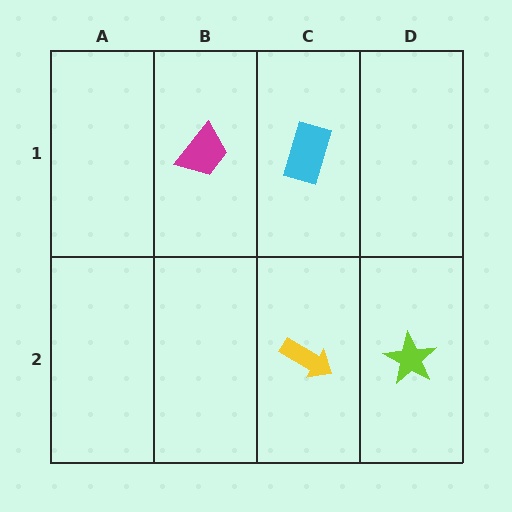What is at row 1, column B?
A magenta trapezoid.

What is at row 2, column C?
A yellow arrow.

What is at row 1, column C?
A cyan rectangle.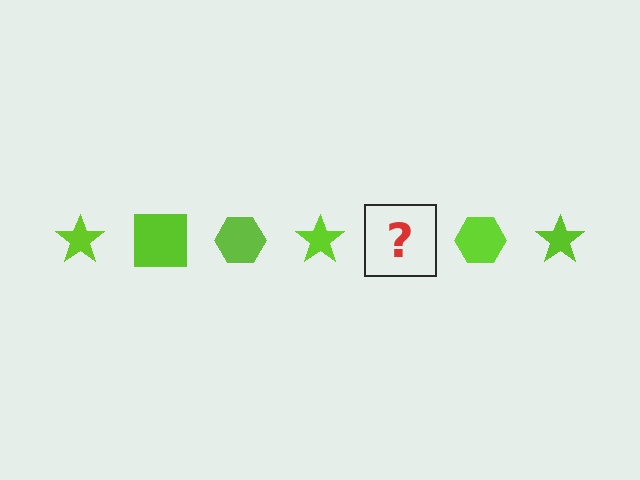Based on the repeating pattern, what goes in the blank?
The blank should be a lime square.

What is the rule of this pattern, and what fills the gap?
The rule is that the pattern cycles through star, square, hexagon shapes in lime. The gap should be filled with a lime square.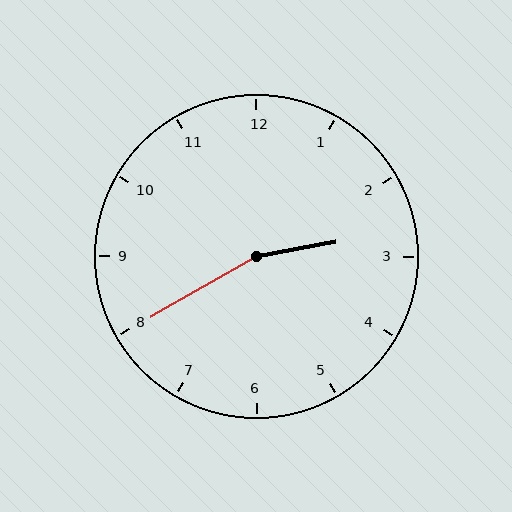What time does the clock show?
2:40.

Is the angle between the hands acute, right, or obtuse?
It is obtuse.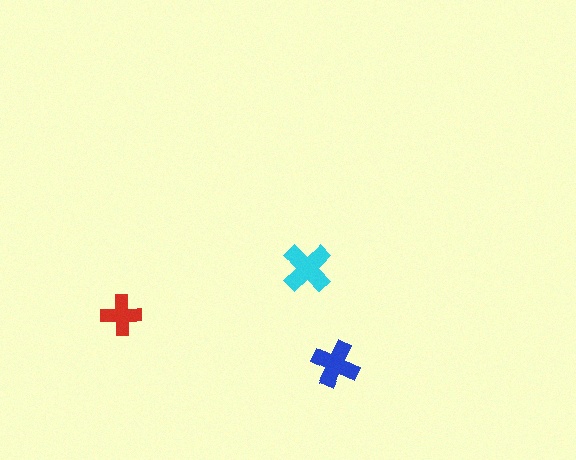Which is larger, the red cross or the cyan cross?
The cyan one.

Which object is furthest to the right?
The blue cross is rightmost.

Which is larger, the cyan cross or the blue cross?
The cyan one.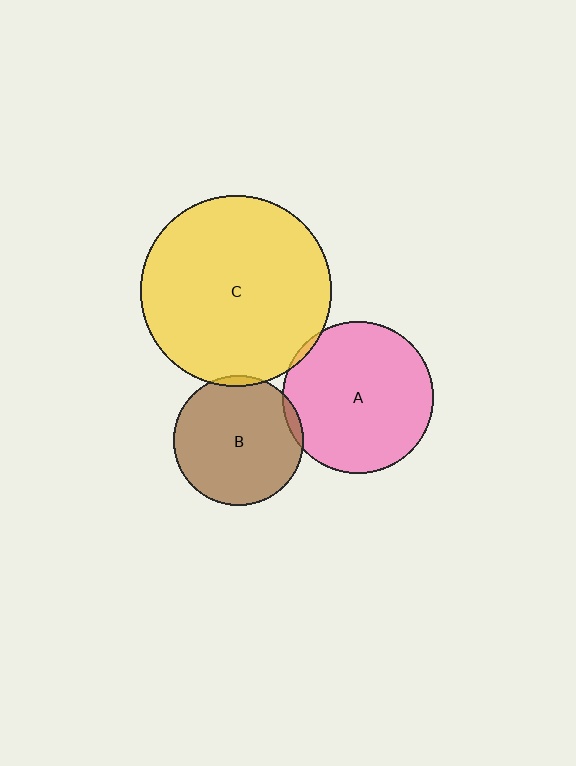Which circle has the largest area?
Circle C (yellow).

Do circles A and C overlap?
Yes.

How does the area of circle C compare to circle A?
Approximately 1.6 times.